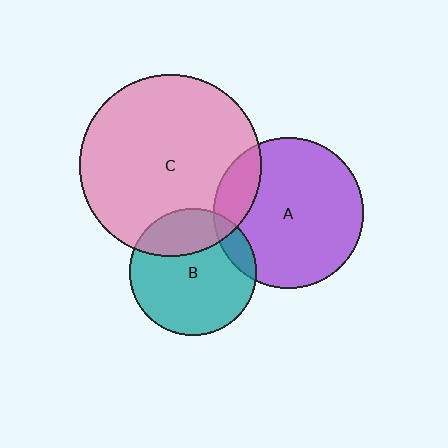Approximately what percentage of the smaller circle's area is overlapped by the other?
Approximately 10%.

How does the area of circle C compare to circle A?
Approximately 1.5 times.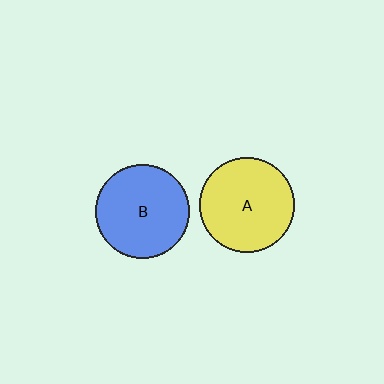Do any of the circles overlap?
No, none of the circles overlap.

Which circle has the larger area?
Circle A (yellow).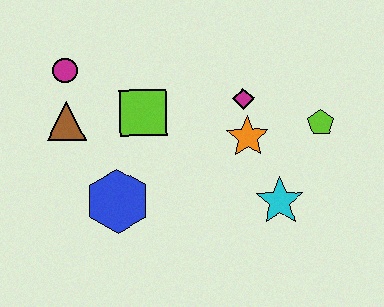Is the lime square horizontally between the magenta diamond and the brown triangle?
Yes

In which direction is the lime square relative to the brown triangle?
The lime square is to the right of the brown triangle.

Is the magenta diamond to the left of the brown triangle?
No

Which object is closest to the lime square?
The brown triangle is closest to the lime square.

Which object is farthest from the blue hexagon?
The lime pentagon is farthest from the blue hexagon.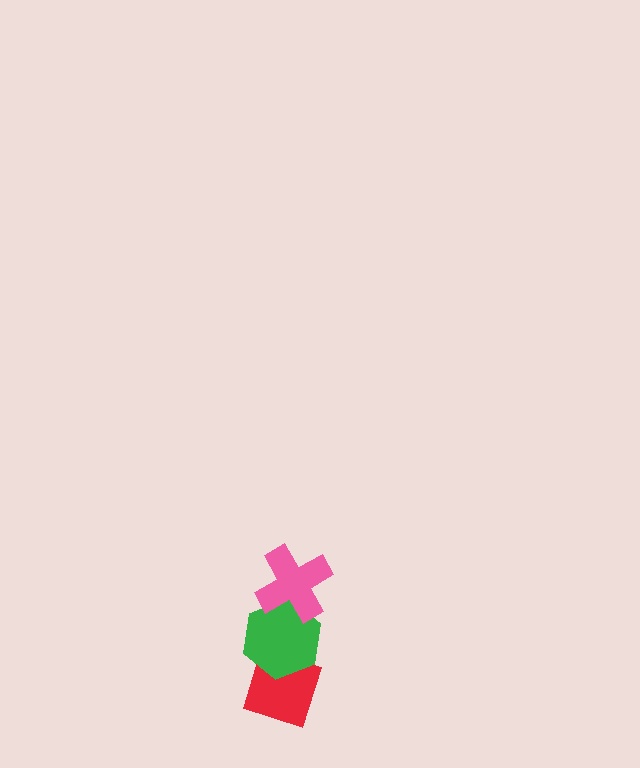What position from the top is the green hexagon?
The green hexagon is 2nd from the top.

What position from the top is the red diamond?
The red diamond is 3rd from the top.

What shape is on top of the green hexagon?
The pink cross is on top of the green hexagon.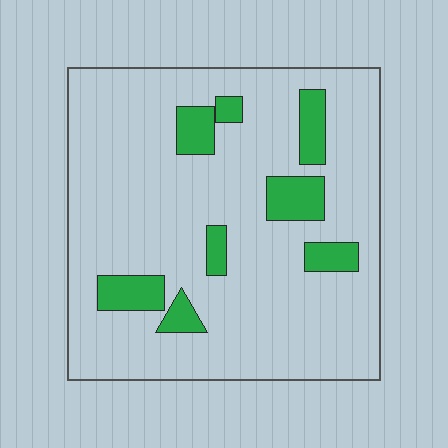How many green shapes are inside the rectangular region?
8.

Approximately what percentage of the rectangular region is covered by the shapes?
Approximately 15%.